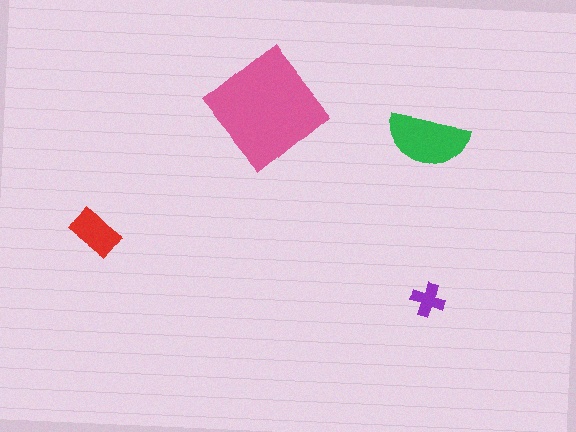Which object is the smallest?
The purple cross.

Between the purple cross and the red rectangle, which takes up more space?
The red rectangle.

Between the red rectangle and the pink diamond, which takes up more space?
The pink diamond.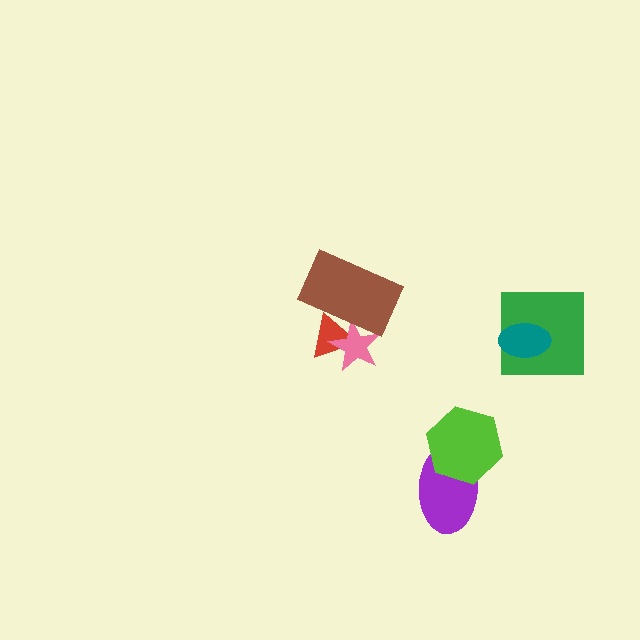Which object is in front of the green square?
The teal ellipse is in front of the green square.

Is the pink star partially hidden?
Yes, it is partially covered by another shape.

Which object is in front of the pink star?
The brown rectangle is in front of the pink star.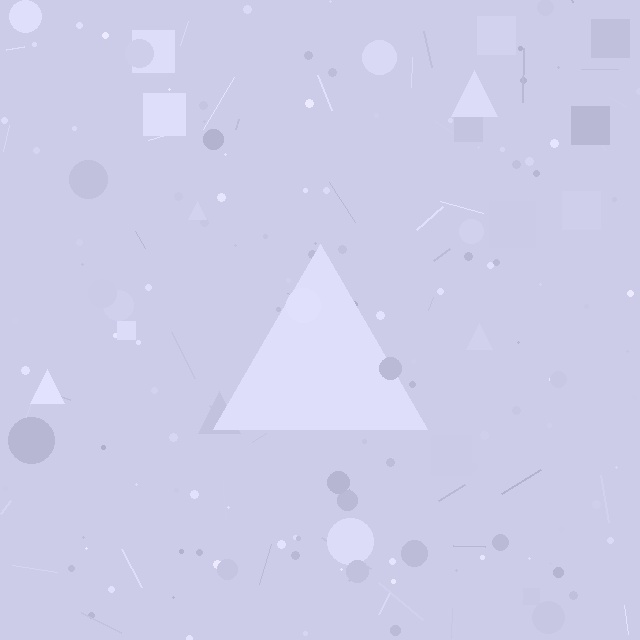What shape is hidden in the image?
A triangle is hidden in the image.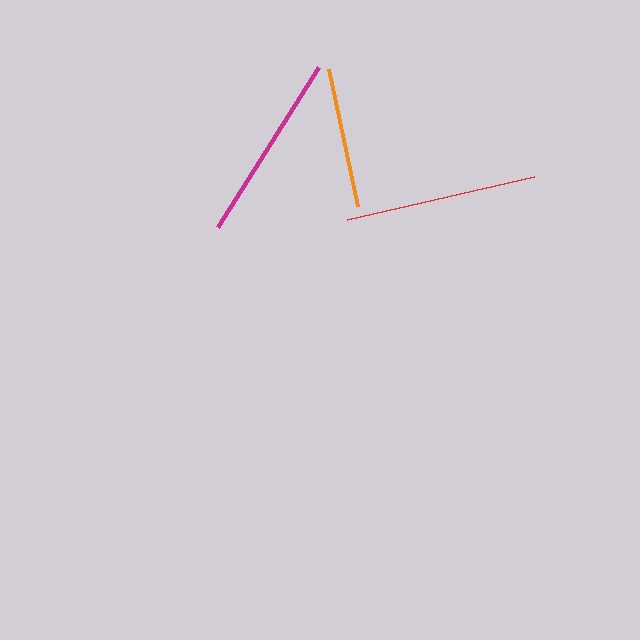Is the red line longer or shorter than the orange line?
The red line is longer than the orange line.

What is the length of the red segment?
The red segment is approximately 193 pixels long.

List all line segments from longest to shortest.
From longest to shortest: red, magenta, orange.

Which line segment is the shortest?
The orange line is the shortest at approximately 141 pixels.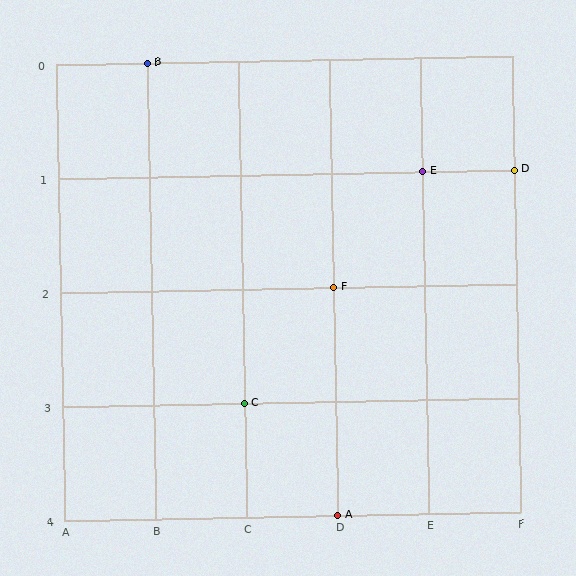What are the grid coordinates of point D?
Point D is at grid coordinates (F, 1).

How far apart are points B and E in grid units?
Points B and E are 3 columns and 1 row apart (about 3.2 grid units diagonally).